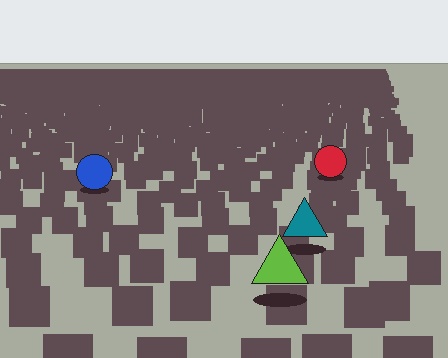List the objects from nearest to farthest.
From nearest to farthest: the lime triangle, the teal triangle, the blue circle, the red circle.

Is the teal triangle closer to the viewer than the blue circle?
Yes. The teal triangle is closer — you can tell from the texture gradient: the ground texture is coarser near it.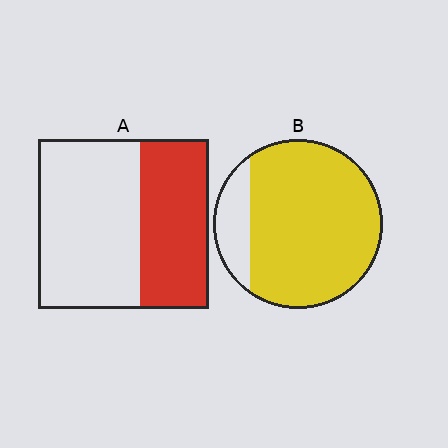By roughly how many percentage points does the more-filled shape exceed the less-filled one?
By roughly 45 percentage points (B over A).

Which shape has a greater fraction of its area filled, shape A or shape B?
Shape B.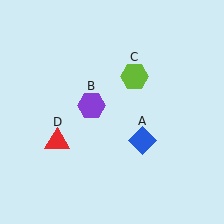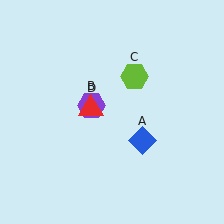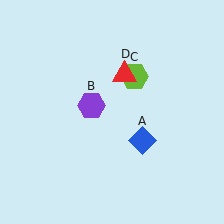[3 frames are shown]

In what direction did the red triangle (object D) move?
The red triangle (object D) moved up and to the right.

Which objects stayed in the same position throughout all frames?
Blue diamond (object A) and purple hexagon (object B) and lime hexagon (object C) remained stationary.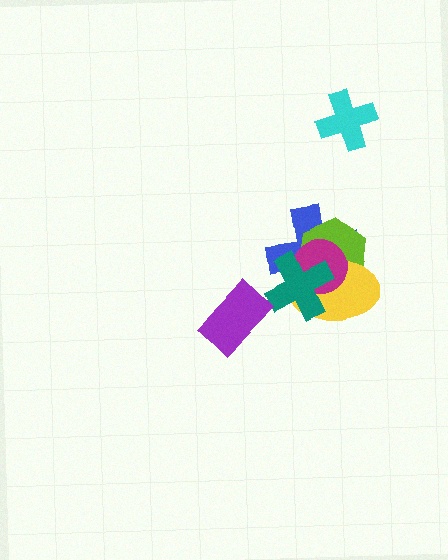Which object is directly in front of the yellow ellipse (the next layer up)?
The magenta circle is directly in front of the yellow ellipse.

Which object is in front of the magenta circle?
The teal cross is in front of the magenta circle.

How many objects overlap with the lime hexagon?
4 objects overlap with the lime hexagon.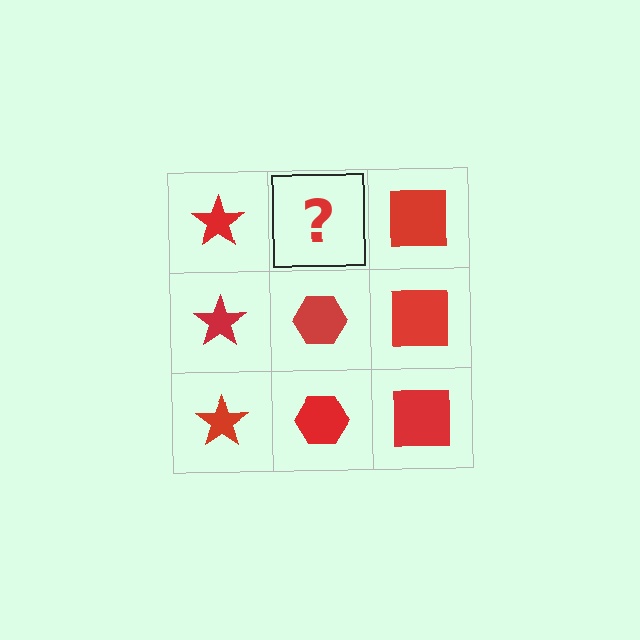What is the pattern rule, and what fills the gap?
The rule is that each column has a consistent shape. The gap should be filled with a red hexagon.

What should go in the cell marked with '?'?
The missing cell should contain a red hexagon.